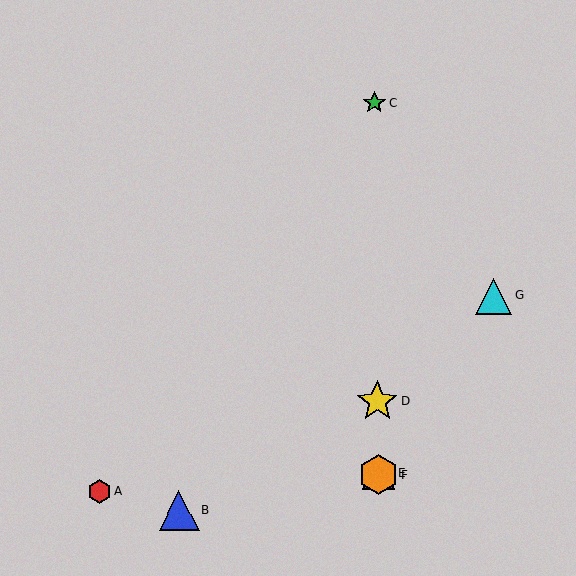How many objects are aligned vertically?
4 objects (C, D, E, F) are aligned vertically.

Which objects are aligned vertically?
Objects C, D, E, F are aligned vertically.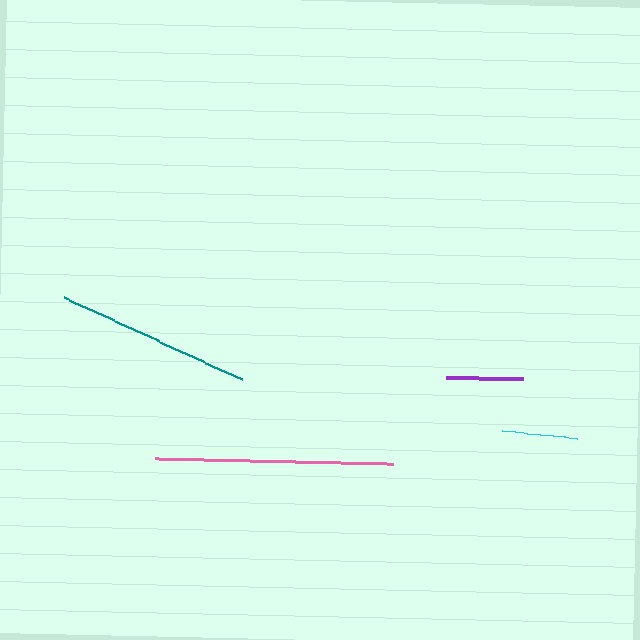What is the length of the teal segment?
The teal segment is approximately 195 pixels long.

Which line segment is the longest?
The pink line is the longest at approximately 238 pixels.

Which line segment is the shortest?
The purple line is the shortest at approximately 76 pixels.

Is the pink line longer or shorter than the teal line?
The pink line is longer than the teal line.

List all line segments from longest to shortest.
From longest to shortest: pink, teal, cyan, purple.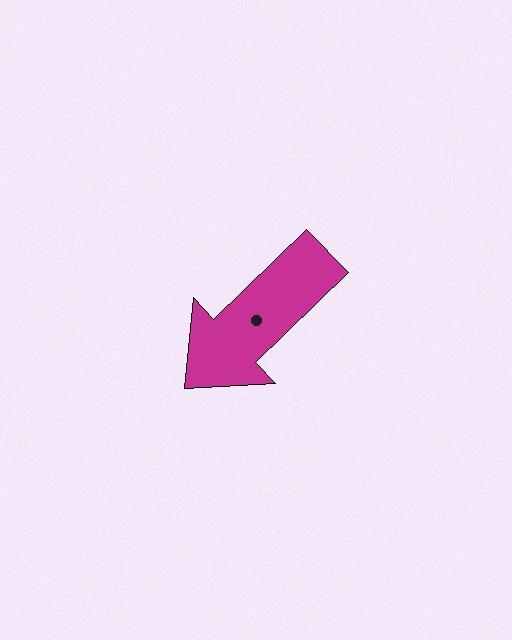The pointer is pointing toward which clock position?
Roughly 8 o'clock.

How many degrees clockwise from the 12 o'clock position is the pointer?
Approximately 226 degrees.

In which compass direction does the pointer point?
Southwest.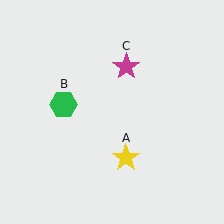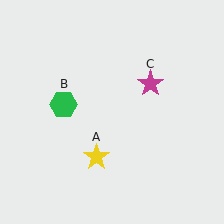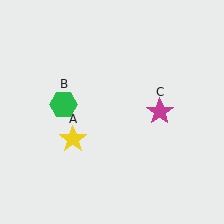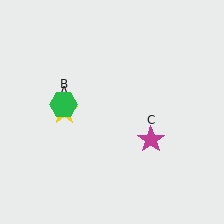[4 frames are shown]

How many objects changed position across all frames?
2 objects changed position: yellow star (object A), magenta star (object C).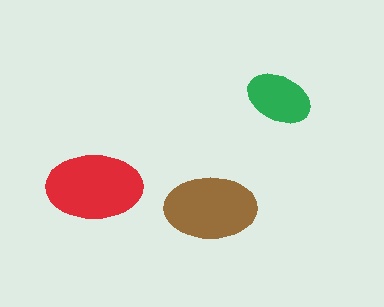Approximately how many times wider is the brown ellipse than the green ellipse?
About 1.5 times wider.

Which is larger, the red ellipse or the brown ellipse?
The red one.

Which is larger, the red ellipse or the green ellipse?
The red one.